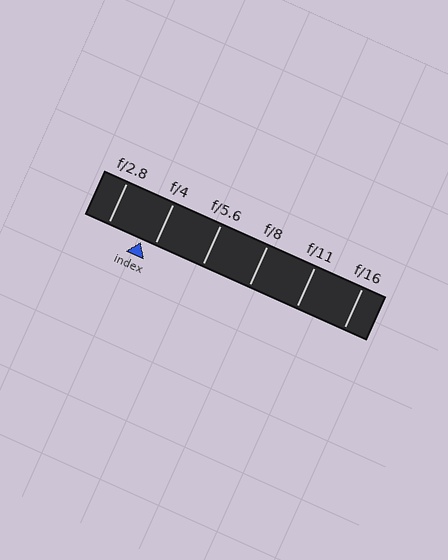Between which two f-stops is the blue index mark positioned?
The index mark is between f/2.8 and f/4.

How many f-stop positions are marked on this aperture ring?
There are 6 f-stop positions marked.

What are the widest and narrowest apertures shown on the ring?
The widest aperture shown is f/2.8 and the narrowest is f/16.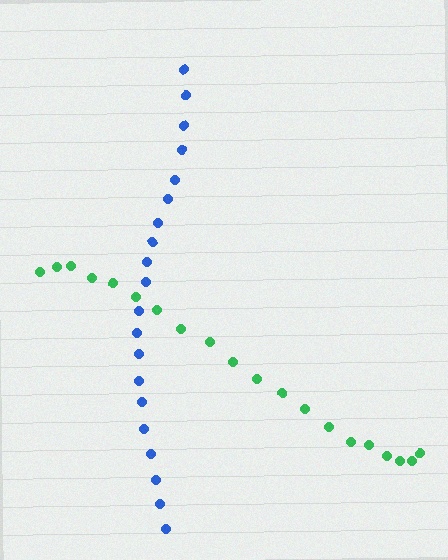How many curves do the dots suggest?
There are 2 distinct paths.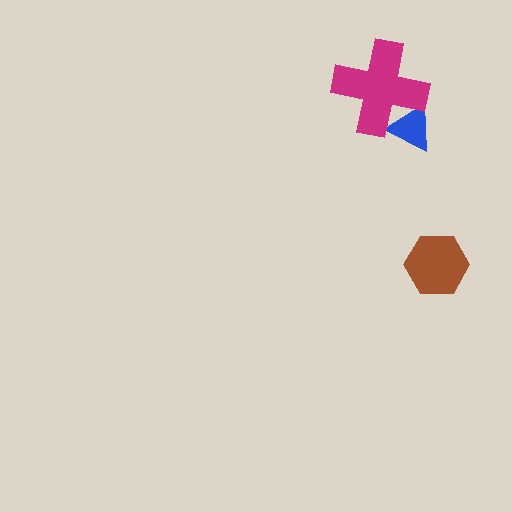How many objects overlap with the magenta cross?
1 object overlaps with the magenta cross.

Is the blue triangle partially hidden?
Yes, it is partially covered by another shape.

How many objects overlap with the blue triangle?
1 object overlaps with the blue triangle.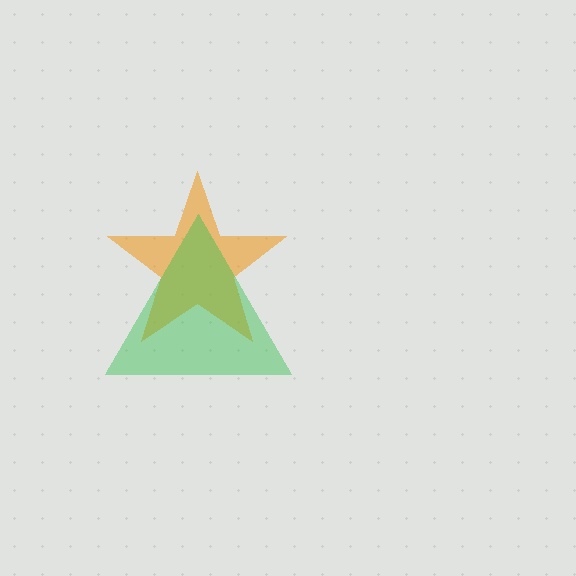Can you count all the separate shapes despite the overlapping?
Yes, there are 2 separate shapes.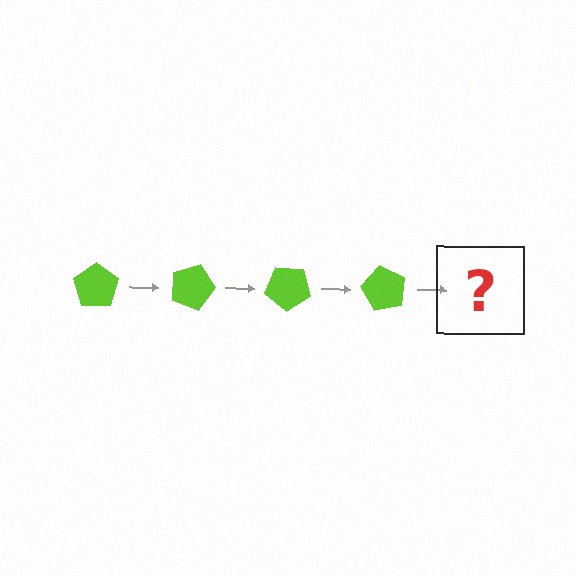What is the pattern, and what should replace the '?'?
The pattern is that the pentagon rotates 20 degrees each step. The '?' should be a lime pentagon rotated 80 degrees.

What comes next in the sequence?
The next element should be a lime pentagon rotated 80 degrees.